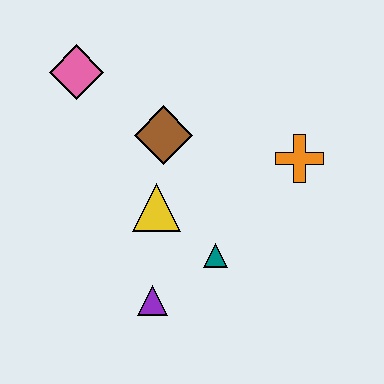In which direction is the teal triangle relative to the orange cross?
The teal triangle is below the orange cross.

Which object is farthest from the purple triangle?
The pink diamond is farthest from the purple triangle.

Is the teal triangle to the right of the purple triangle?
Yes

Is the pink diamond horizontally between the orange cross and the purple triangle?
No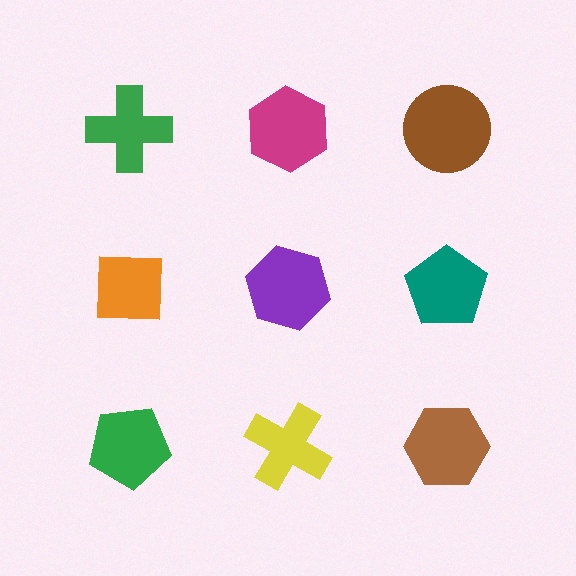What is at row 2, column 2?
A purple hexagon.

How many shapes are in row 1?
3 shapes.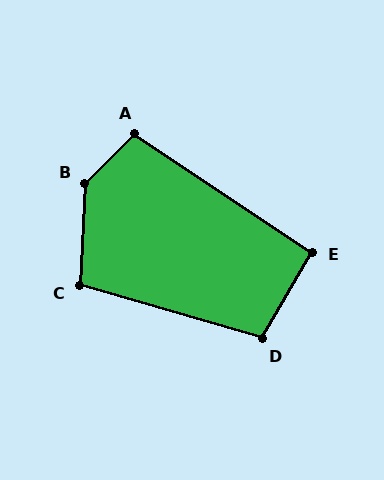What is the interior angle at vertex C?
Approximately 103 degrees (obtuse).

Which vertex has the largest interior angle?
B, at approximately 138 degrees.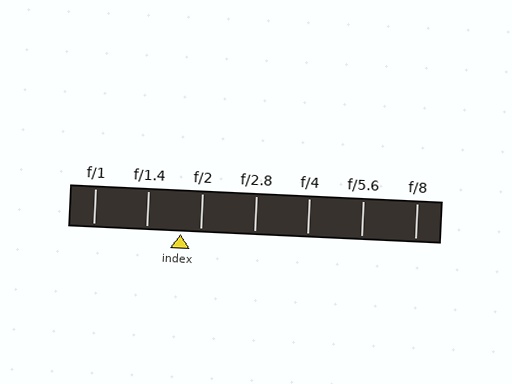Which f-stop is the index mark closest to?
The index mark is closest to f/2.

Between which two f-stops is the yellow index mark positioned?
The index mark is between f/1.4 and f/2.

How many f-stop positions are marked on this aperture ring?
There are 7 f-stop positions marked.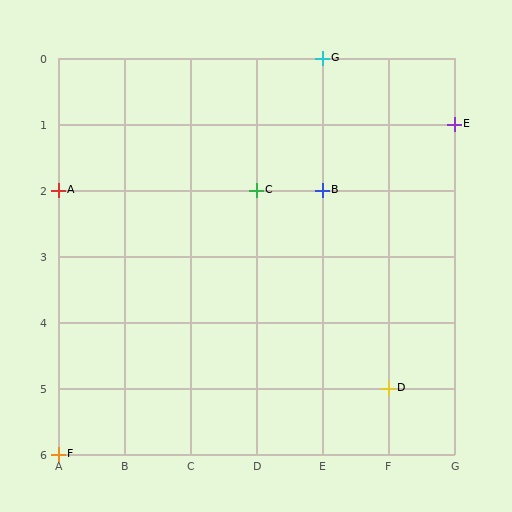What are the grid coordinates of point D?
Point D is at grid coordinates (F, 5).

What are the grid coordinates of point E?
Point E is at grid coordinates (G, 1).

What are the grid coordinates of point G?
Point G is at grid coordinates (E, 0).